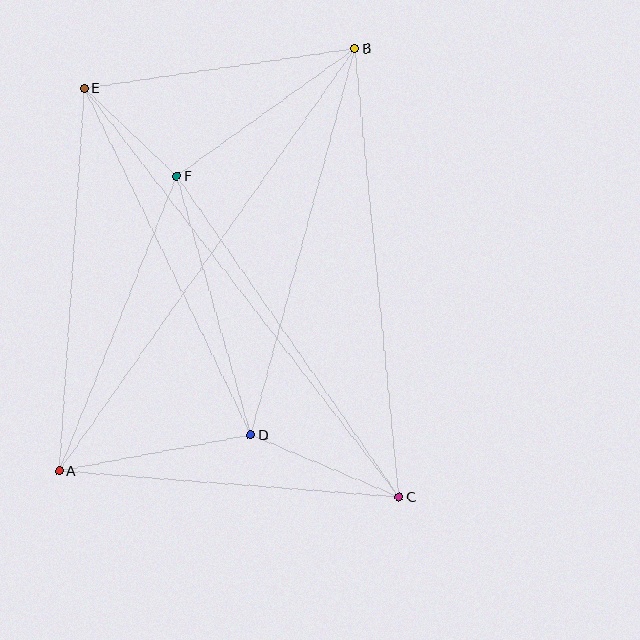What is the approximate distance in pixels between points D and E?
The distance between D and E is approximately 385 pixels.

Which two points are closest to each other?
Points E and F are closest to each other.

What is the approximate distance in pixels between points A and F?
The distance between A and F is approximately 317 pixels.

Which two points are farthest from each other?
Points C and E are farthest from each other.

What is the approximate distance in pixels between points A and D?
The distance between A and D is approximately 196 pixels.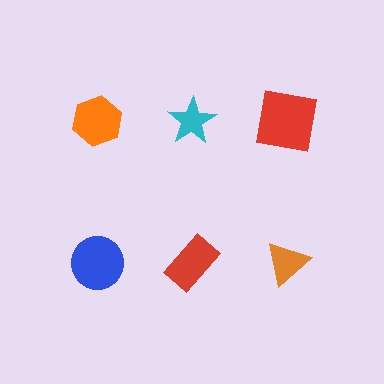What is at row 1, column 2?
A cyan star.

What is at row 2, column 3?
An orange triangle.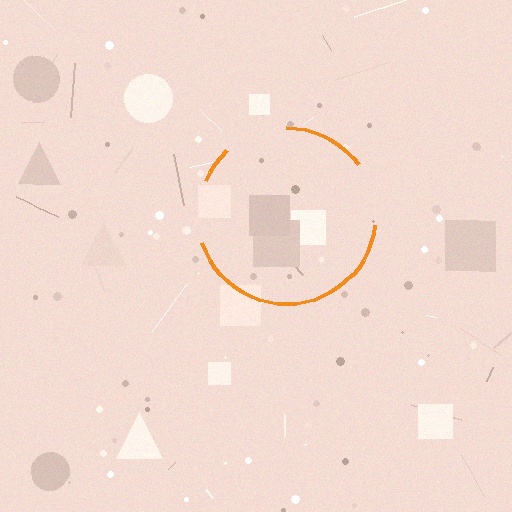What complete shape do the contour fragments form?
The contour fragments form a circle.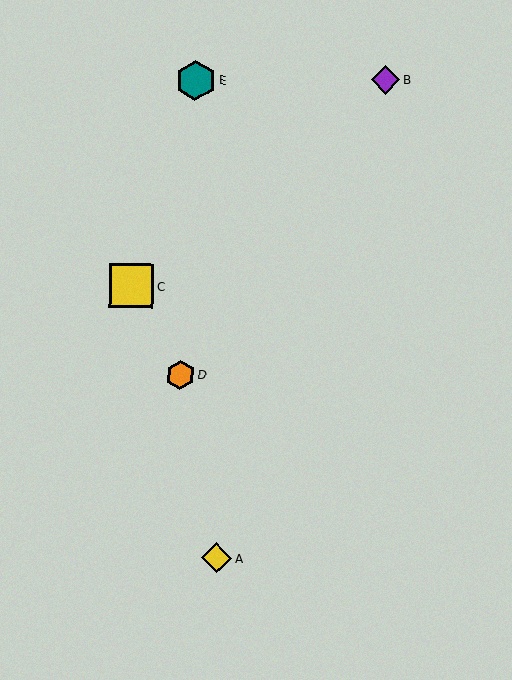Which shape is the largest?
The yellow square (labeled C) is the largest.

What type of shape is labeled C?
Shape C is a yellow square.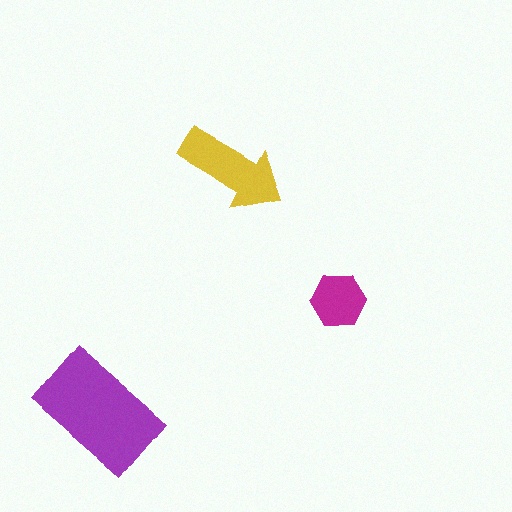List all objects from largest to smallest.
The purple rectangle, the yellow arrow, the magenta hexagon.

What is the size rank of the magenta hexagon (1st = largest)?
3rd.